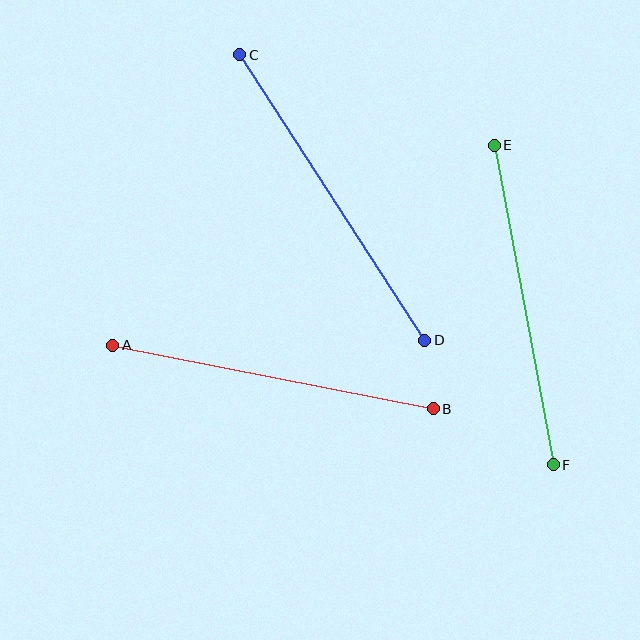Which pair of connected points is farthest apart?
Points C and D are farthest apart.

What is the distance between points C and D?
The distance is approximately 340 pixels.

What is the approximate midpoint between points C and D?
The midpoint is at approximately (332, 198) pixels.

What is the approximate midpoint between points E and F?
The midpoint is at approximately (524, 305) pixels.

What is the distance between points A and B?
The distance is approximately 326 pixels.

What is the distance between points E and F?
The distance is approximately 325 pixels.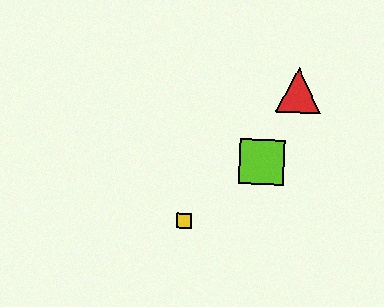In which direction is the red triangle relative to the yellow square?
The red triangle is above the yellow square.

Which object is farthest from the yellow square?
The red triangle is farthest from the yellow square.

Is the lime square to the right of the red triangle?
No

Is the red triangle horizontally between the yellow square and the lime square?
No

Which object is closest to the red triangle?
The lime square is closest to the red triangle.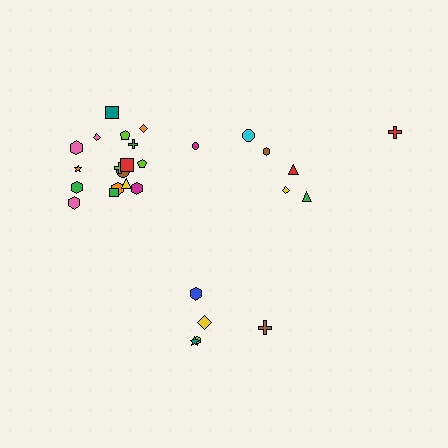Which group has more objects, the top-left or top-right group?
The top-left group.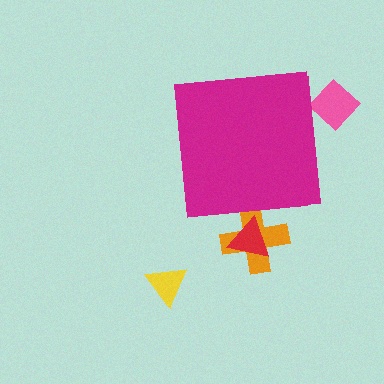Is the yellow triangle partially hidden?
No, the yellow triangle is fully visible.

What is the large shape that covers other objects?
A magenta square.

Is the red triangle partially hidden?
Yes, the red triangle is partially hidden behind the magenta square.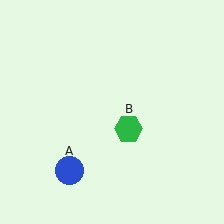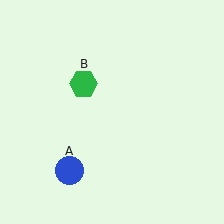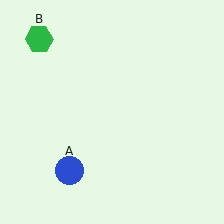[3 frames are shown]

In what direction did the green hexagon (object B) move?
The green hexagon (object B) moved up and to the left.